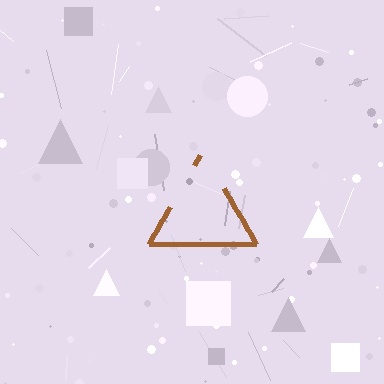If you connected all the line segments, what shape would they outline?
They would outline a triangle.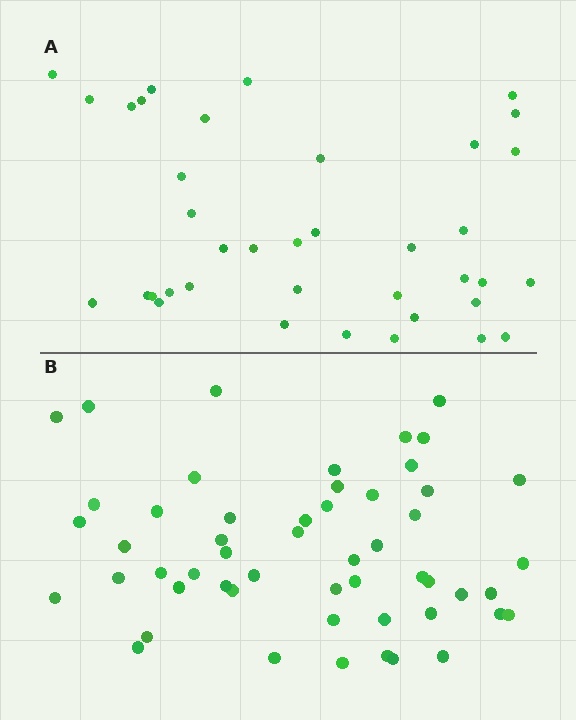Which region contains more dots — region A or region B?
Region B (the bottom region) has more dots.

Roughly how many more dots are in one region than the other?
Region B has approximately 15 more dots than region A.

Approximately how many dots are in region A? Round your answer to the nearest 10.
About 40 dots. (The exact count is 38, which rounds to 40.)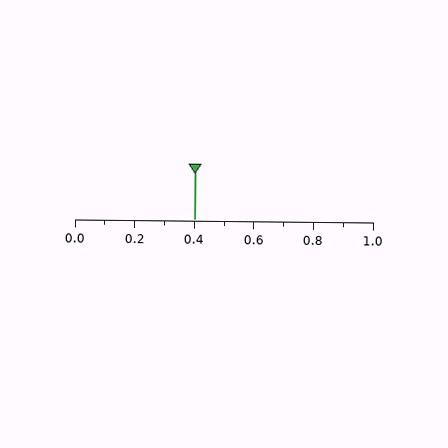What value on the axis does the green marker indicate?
The marker indicates approximately 0.4.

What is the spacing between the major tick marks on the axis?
The major ticks are spaced 0.2 apart.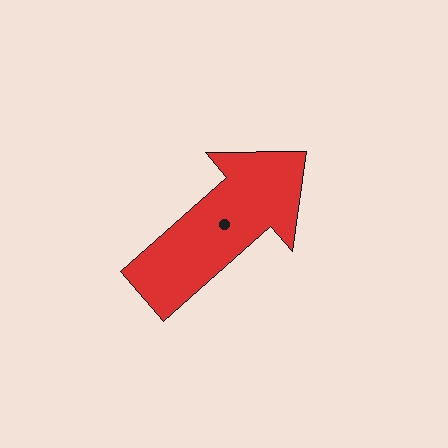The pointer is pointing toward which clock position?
Roughly 2 o'clock.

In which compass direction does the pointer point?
Northeast.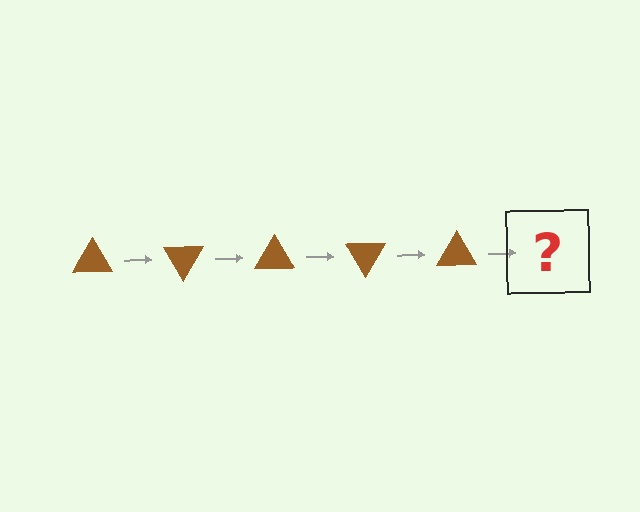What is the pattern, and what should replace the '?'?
The pattern is that the triangle rotates 60 degrees each step. The '?' should be a brown triangle rotated 300 degrees.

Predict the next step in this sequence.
The next step is a brown triangle rotated 300 degrees.